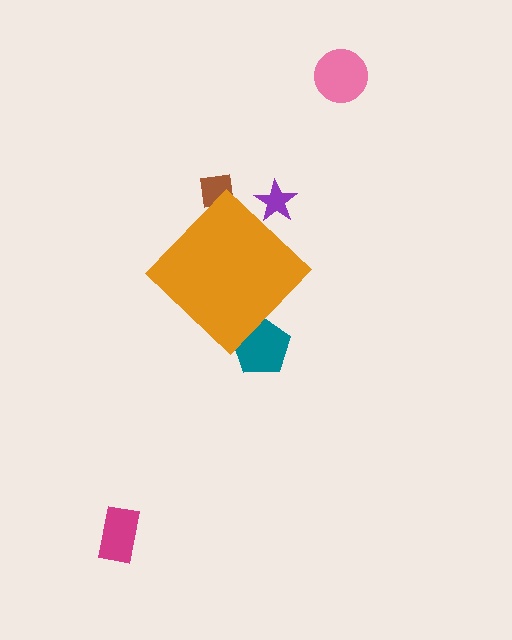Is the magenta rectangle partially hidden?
No, the magenta rectangle is fully visible.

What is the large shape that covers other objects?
An orange diamond.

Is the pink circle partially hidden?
No, the pink circle is fully visible.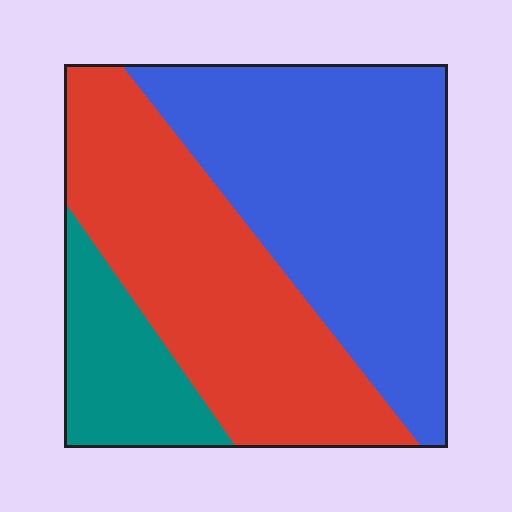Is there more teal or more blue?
Blue.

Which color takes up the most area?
Blue, at roughly 45%.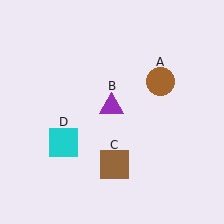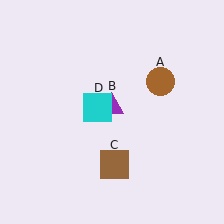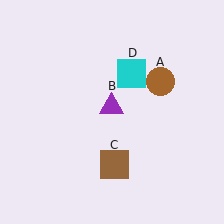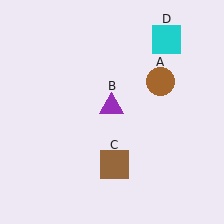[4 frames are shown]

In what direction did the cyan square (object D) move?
The cyan square (object D) moved up and to the right.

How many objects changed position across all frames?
1 object changed position: cyan square (object D).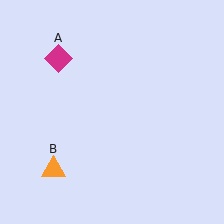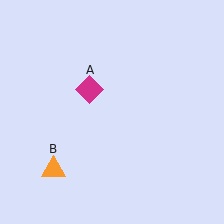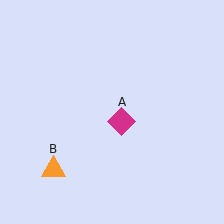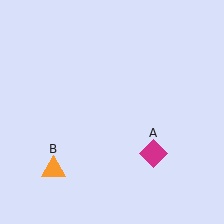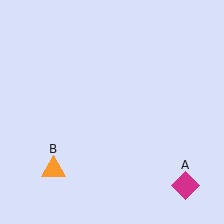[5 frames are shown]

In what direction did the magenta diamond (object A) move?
The magenta diamond (object A) moved down and to the right.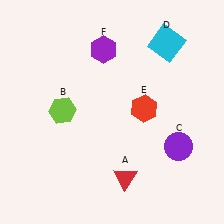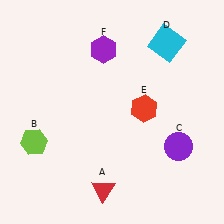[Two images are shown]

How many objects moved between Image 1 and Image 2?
2 objects moved between the two images.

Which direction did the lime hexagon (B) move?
The lime hexagon (B) moved down.